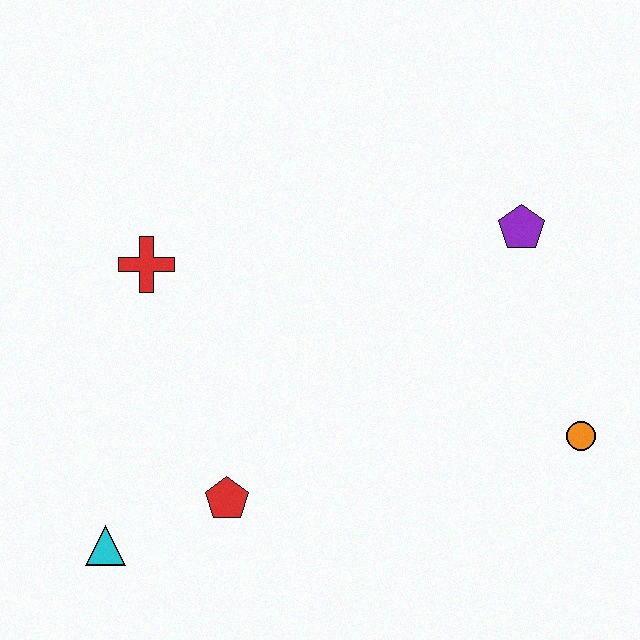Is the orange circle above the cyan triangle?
Yes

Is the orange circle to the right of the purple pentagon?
Yes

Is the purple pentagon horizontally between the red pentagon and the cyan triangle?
No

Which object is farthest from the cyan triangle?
The purple pentagon is farthest from the cyan triangle.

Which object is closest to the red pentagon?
The cyan triangle is closest to the red pentagon.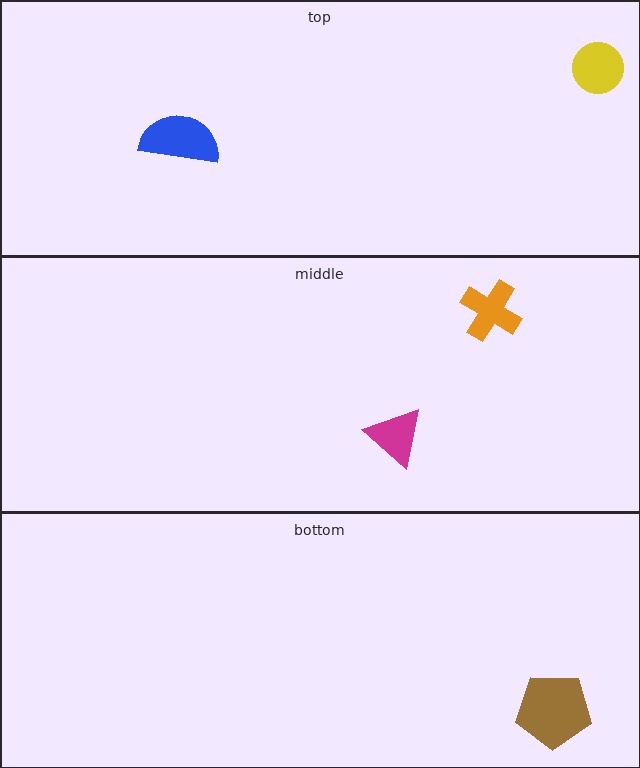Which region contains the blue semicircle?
The top region.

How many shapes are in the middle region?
2.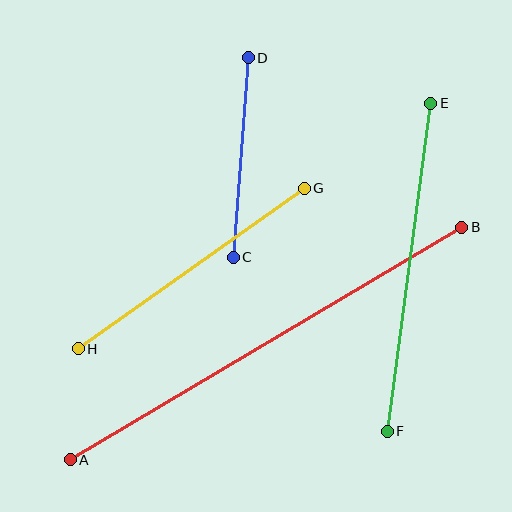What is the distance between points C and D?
The distance is approximately 200 pixels.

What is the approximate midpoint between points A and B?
The midpoint is at approximately (266, 344) pixels.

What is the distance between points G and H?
The distance is approximately 277 pixels.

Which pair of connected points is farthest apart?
Points A and B are farthest apart.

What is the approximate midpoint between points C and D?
The midpoint is at approximately (241, 158) pixels.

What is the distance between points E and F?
The distance is approximately 331 pixels.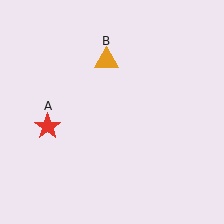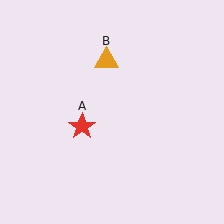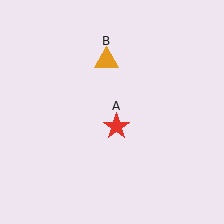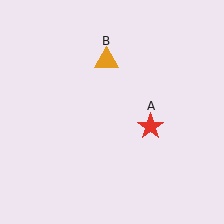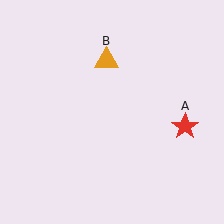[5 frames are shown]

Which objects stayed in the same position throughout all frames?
Orange triangle (object B) remained stationary.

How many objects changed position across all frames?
1 object changed position: red star (object A).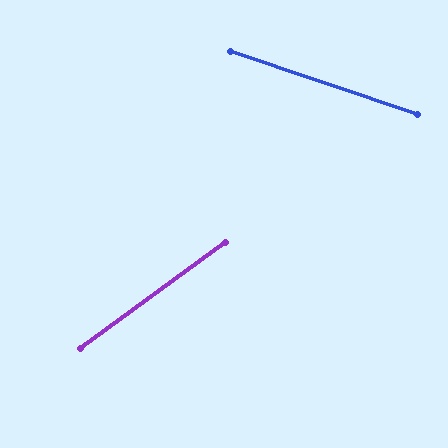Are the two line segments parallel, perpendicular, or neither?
Neither parallel nor perpendicular — they differ by about 55°.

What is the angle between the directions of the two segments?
Approximately 55 degrees.